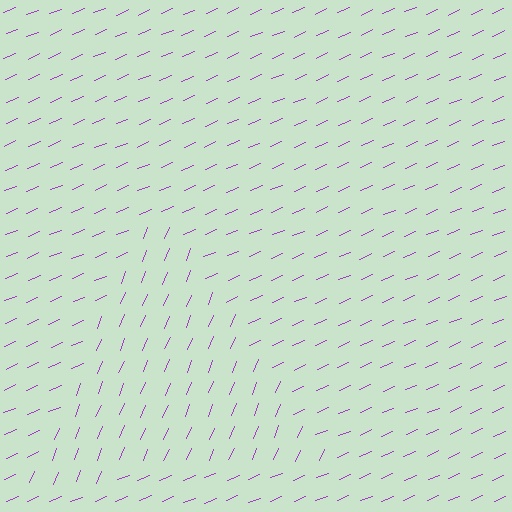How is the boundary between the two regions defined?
The boundary is defined purely by a change in line orientation (approximately 45 degrees difference). All lines are the same color and thickness.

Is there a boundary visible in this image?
Yes, there is a texture boundary formed by a change in line orientation.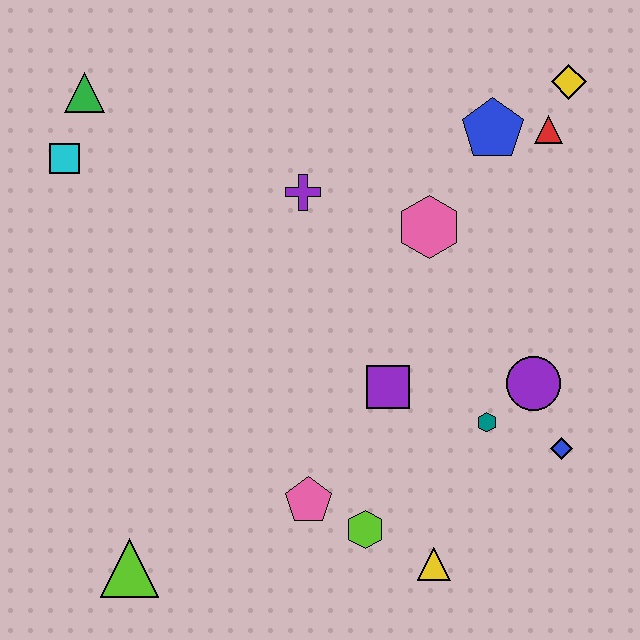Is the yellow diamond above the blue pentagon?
Yes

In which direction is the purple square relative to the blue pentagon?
The purple square is below the blue pentagon.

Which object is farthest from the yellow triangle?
The green triangle is farthest from the yellow triangle.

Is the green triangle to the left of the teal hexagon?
Yes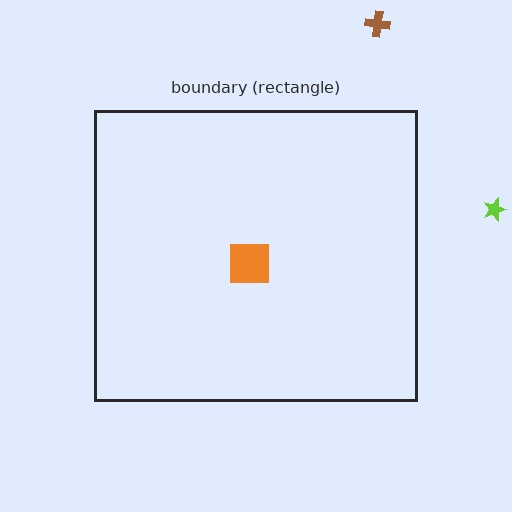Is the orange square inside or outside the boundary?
Inside.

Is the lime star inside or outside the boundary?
Outside.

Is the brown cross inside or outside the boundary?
Outside.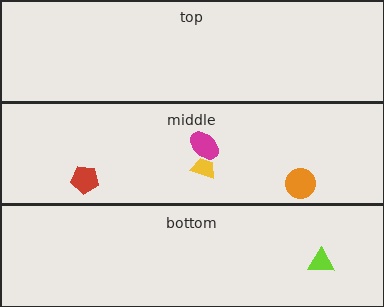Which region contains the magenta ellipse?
The middle region.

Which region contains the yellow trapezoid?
The middle region.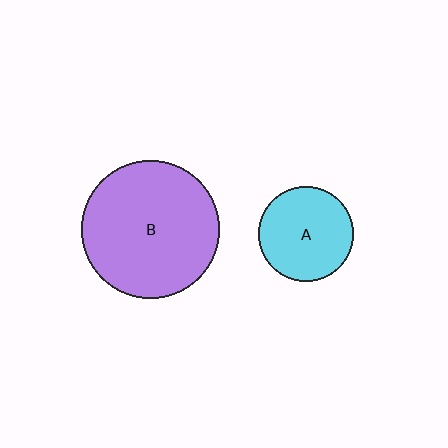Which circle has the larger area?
Circle B (purple).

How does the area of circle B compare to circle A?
Approximately 2.1 times.